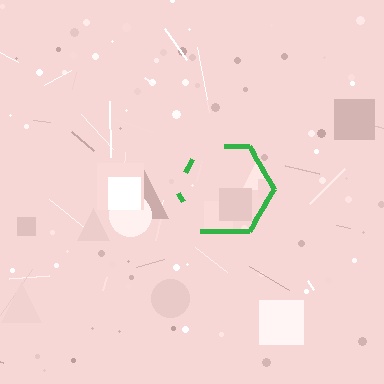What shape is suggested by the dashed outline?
The dashed outline suggests a hexagon.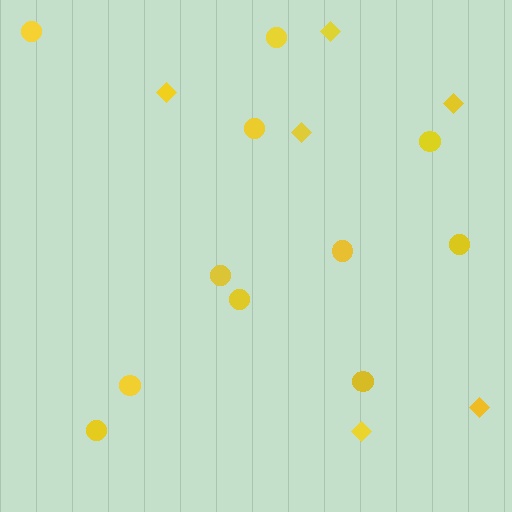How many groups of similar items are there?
There are 2 groups: one group of diamonds (6) and one group of circles (11).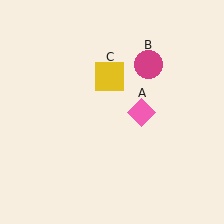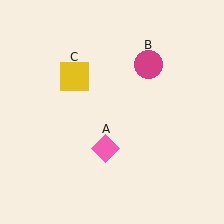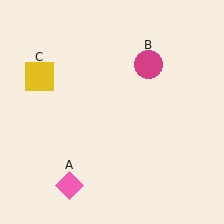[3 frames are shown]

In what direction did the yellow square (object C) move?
The yellow square (object C) moved left.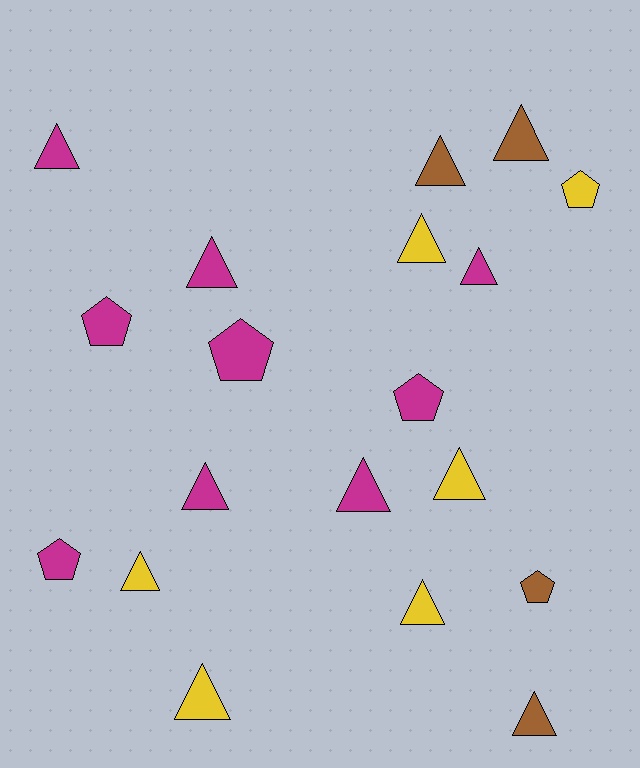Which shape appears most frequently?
Triangle, with 13 objects.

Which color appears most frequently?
Magenta, with 9 objects.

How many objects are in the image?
There are 19 objects.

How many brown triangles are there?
There are 3 brown triangles.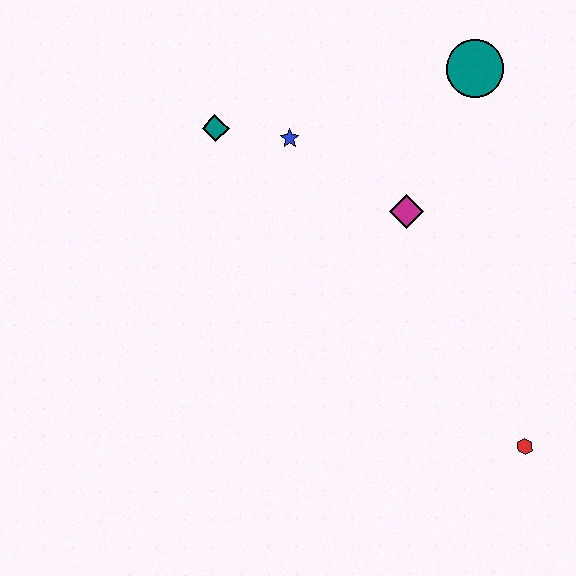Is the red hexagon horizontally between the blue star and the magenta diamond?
No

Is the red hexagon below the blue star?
Yes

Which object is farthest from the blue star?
The red hexagon is farthest from the blue star.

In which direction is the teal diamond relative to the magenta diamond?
The teal diamond is to the left of the magenta diamond.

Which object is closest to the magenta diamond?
The blue star is closest to the magenta diamond.